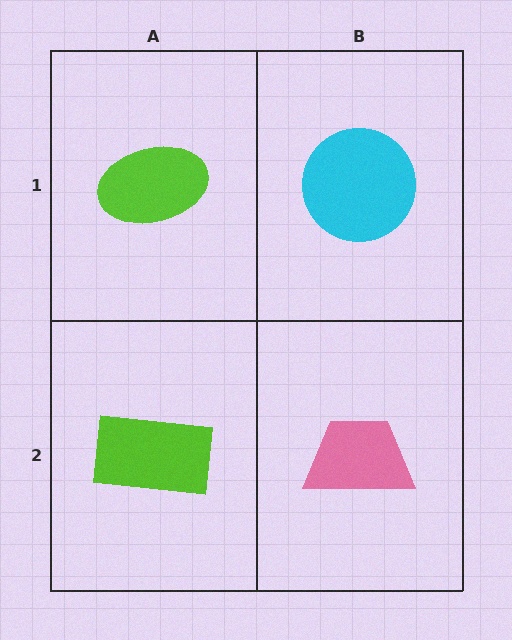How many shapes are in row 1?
2 shapes.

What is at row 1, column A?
A lime ellipse.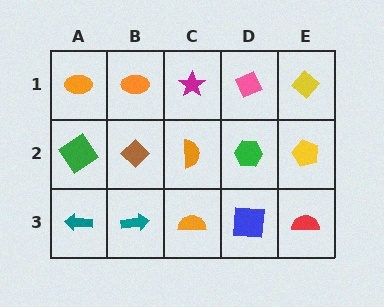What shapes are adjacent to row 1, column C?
An orange semicircle (row 2, column C), an orange ellipse (row 1, column B), a pink diamond (row 1, column D).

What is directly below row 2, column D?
A blue square.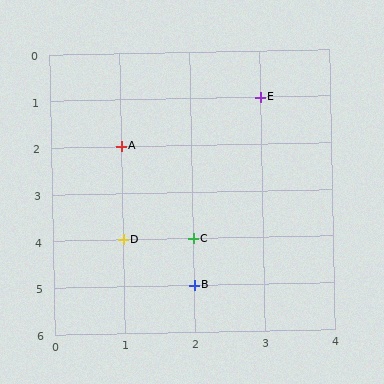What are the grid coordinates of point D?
Point D is at grid coordinates (1, 4).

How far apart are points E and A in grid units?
Points E and A are 2 columns and 1 row apart (about 2.2 grid units diagonally).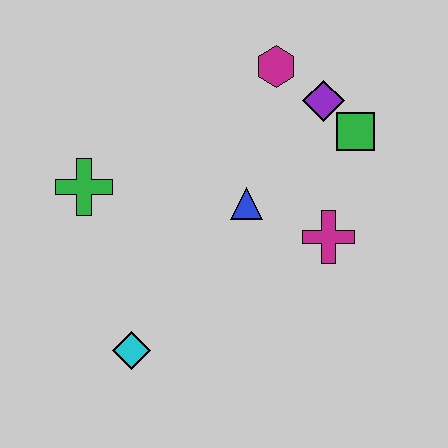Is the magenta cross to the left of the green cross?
No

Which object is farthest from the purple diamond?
The cyan diamond is farthest from the purple diamond.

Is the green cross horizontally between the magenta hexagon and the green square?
No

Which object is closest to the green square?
The purple diamond is closest to the green square.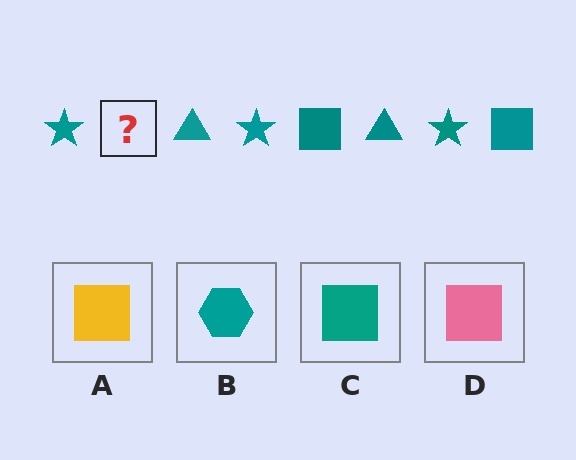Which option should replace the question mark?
Option C.